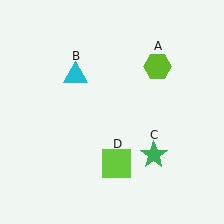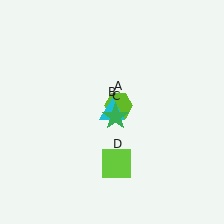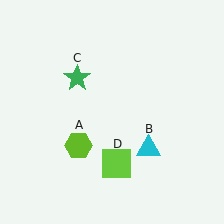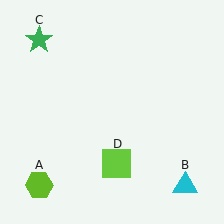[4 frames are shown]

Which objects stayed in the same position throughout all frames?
Lime square (object D) remained stationary.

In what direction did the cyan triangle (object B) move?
The cyan triangle (object B) moved down and to the right.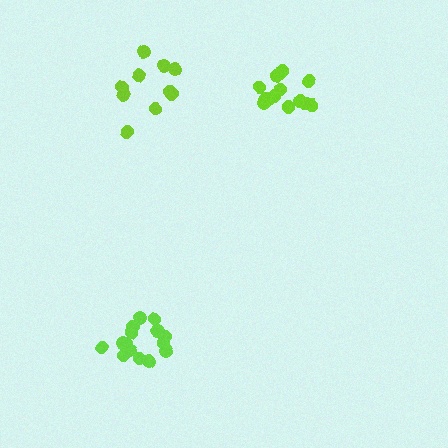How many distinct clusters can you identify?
There are 3 distinct clusters.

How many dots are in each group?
Group 1: 14 dots, Group 2: 15 dots, Group 3: 10 dots (39 total).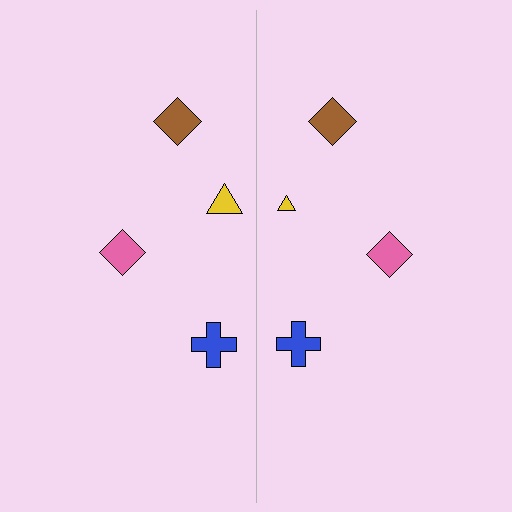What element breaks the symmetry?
The yellow triangle on the right side has a different size than its mirror counterpart.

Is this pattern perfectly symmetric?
No, the pattern is not perfectly symmetric. The yellow triangle on the right side has a different size than its mirror counterpart.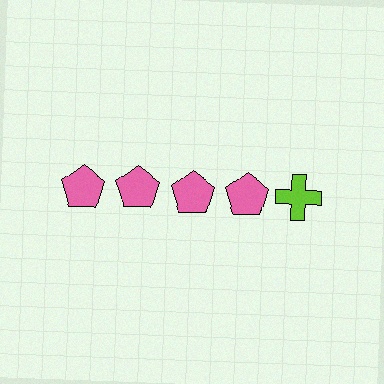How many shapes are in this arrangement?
There are 5 shapes arranged in a grid pattern.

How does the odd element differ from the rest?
It differs in both color (lime instead of pink) and shape (cross instead of pentagon).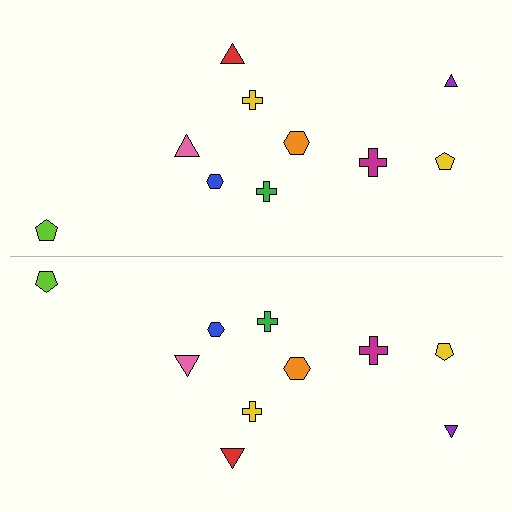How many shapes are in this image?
There are 20 shapes in this image.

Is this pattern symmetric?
Yes, this pattern has bilateral (reflection) symmetry.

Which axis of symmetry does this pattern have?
The pattern has a horizontal axis of symmetry running through the center of the image.